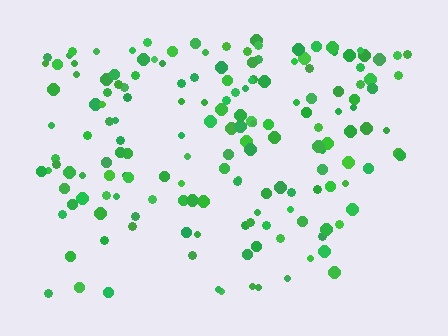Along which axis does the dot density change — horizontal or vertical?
Vertical.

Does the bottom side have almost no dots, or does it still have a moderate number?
Still a moderate number, just noticeably fewer than the top.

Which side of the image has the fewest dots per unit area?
The bottom.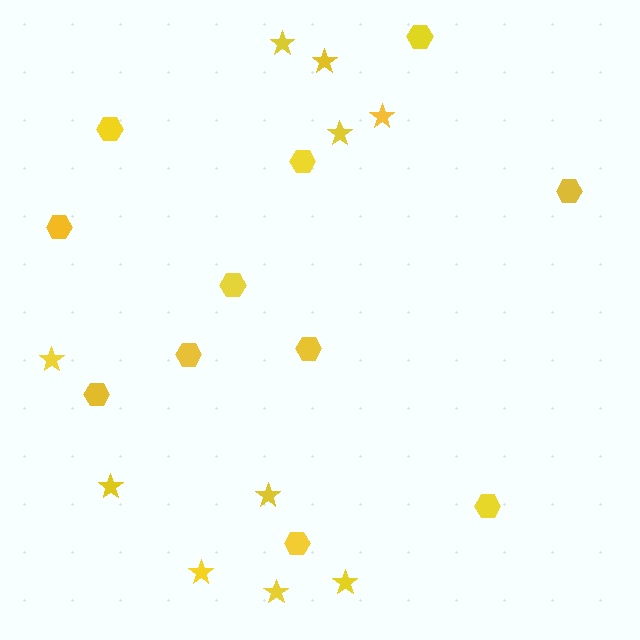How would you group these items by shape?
There are 2 groups: one group of hexagons (11) and one group of stars (10).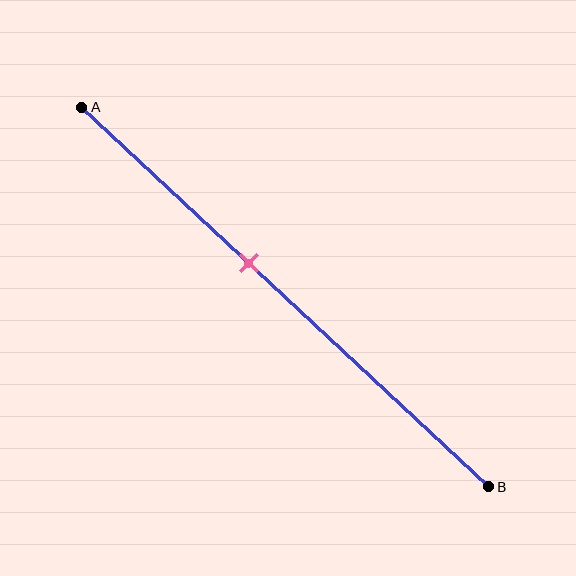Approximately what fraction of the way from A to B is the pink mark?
The pink mark is approximately 40% of the way from A to B.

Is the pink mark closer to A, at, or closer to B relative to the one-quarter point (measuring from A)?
The pink mark is closer to point B than the one-quarter point of segment AB.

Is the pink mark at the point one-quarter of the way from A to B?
No, the mark is at about 40% from A, not at the 25% one-quarter point.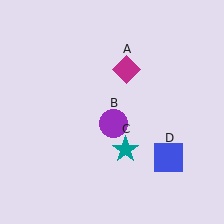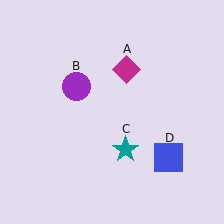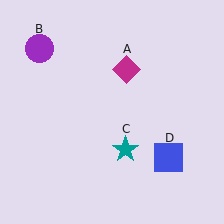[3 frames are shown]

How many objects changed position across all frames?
1 object changed position: purple circle (object B).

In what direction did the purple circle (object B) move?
The purple circle (object B) moved up and to the left.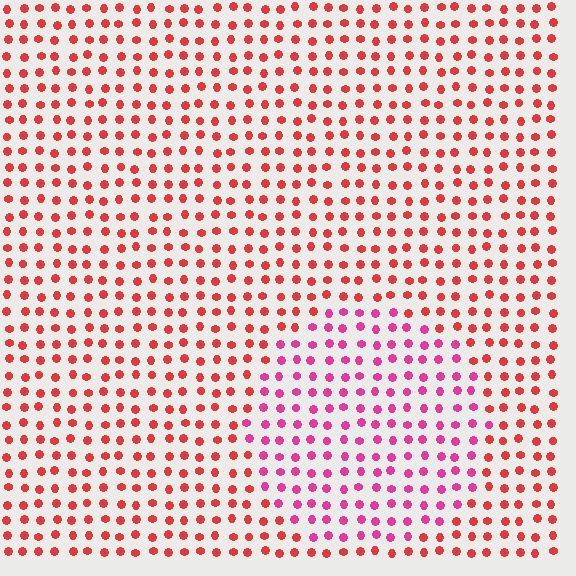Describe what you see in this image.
The image is filled with small red elements in a uniform arrangement. A circle-shaped region is visible where the elements are tinted to a slightly different hue, forming a subtle color boundary.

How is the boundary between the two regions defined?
The boundary is defined purely by a slight shift in hue (about 37 degrees). Spacing, size, and orientation are identical on both sides.